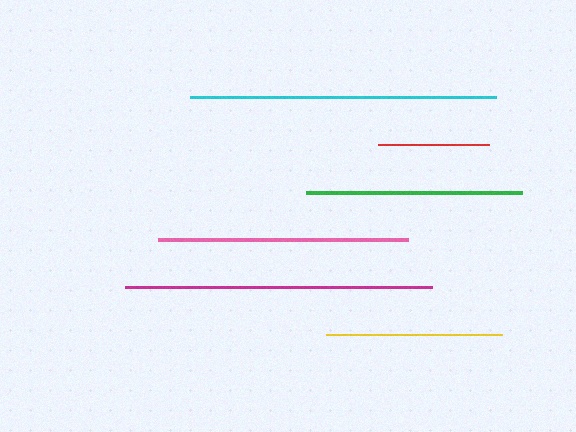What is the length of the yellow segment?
The yellow segment is approximately 176 pixels long.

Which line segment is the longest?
The magenta line is the longest at approximately 307 pixels.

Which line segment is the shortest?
The red line is the shortest at approximately 111 pixels.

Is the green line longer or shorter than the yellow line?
The green line is longer than the yellow line.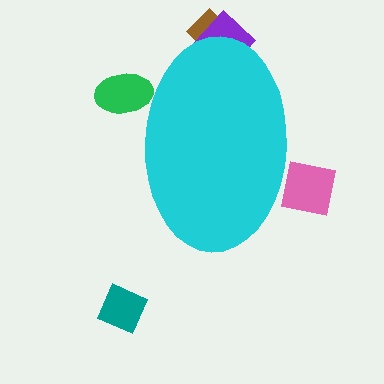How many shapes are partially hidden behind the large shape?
4 shapes are partially hidden.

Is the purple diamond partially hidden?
Yes, the purple diamond is partially hidden behind the cyan ellipse.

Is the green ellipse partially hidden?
Yes, the green ellipse is partially hidden behind the cyan ellipse.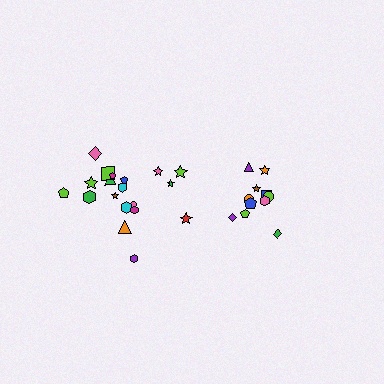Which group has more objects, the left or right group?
The left group.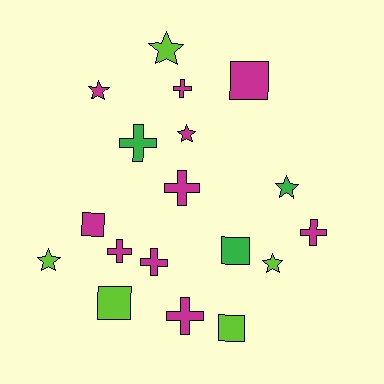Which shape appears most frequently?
Cross, with 7 objects.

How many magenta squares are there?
There are 2 magenta squares.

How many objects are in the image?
There are 18 objects.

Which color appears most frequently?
Magenta, with 10 objects.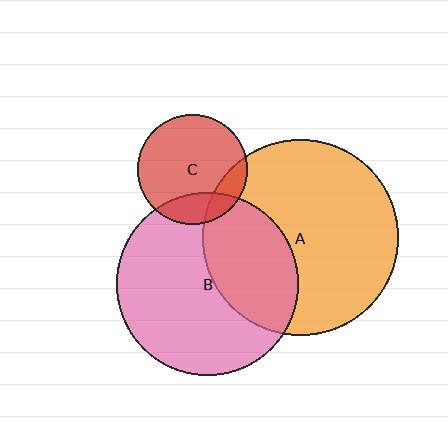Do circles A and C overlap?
Yes.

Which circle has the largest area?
Circle A (orange).